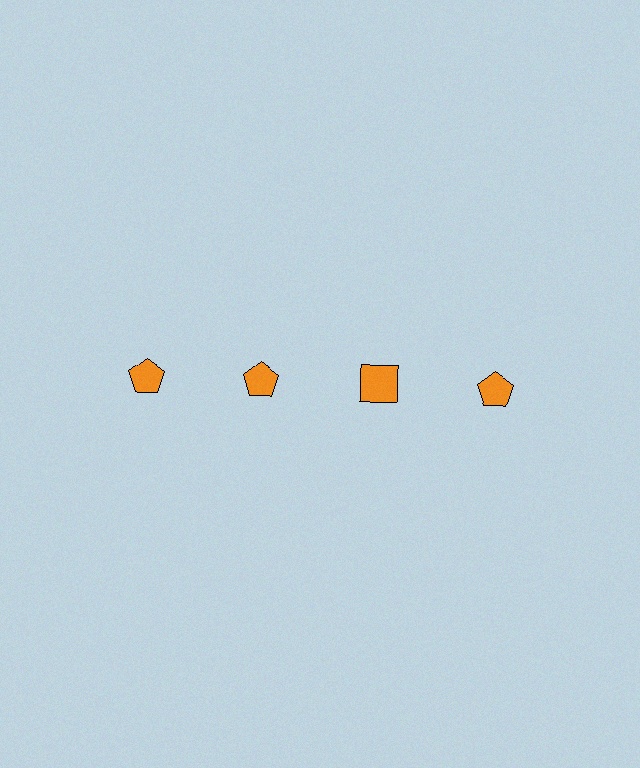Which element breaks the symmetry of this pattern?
The orange square in the top row, center column breaks the symmetry. All other shapes are orange pentagons.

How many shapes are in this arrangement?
There are 4 shapes arranged in a grid pattern.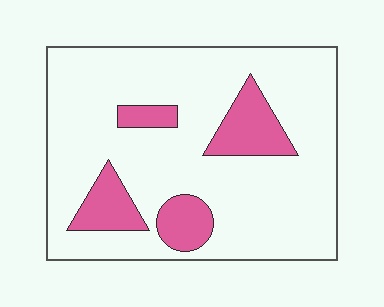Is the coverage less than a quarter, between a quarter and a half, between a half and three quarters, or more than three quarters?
Less than a quarter.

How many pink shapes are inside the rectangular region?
4.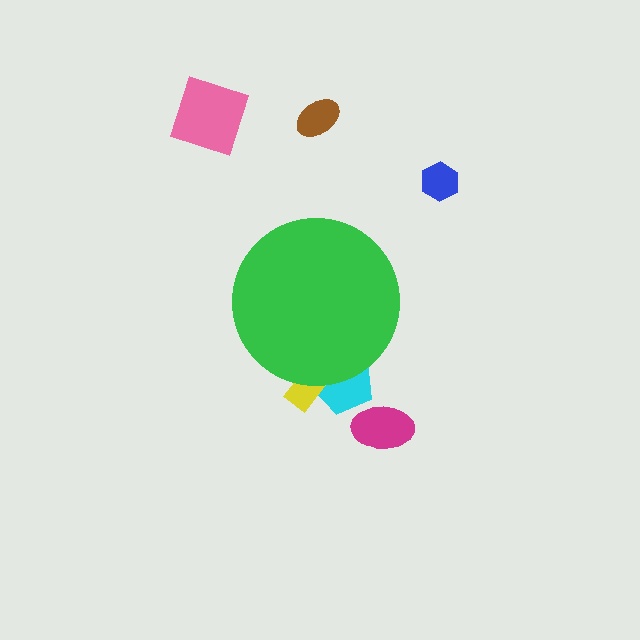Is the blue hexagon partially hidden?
No, the blue hexagon is fully visible.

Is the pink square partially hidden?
No, the pink square is fully visible.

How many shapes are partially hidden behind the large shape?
2 shapes are partially hidden.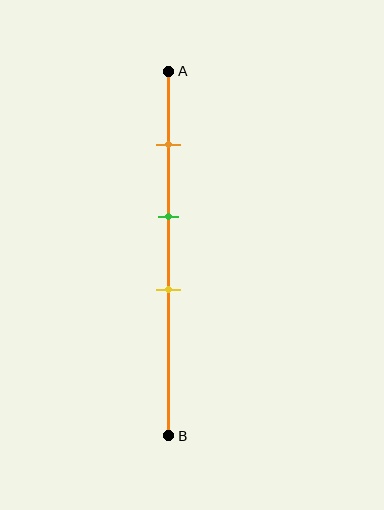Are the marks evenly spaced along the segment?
Yes, the marks are approximately evenly spaced.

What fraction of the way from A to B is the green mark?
The green mark is approximately 40% (0.4) of the way from A to B.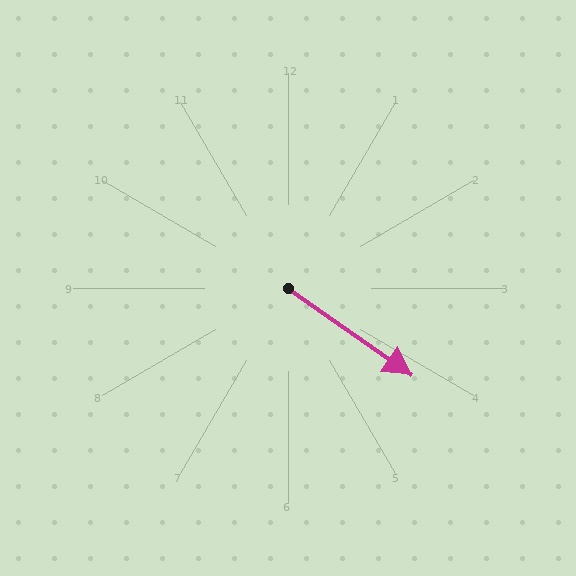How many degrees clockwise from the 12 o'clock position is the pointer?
Approximately 125 degrees.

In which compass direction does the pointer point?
Southeast.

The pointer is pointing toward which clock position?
Roughly 4 o'clock.